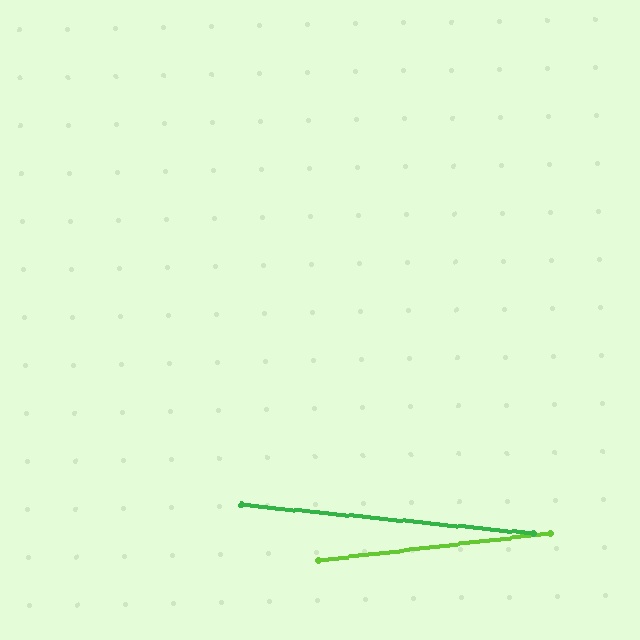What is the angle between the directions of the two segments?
Approximately 12 degrees.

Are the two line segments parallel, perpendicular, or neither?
Neither parallel nor perpendicular — they differ by about 12°.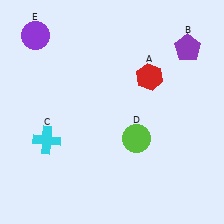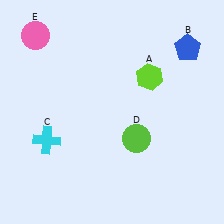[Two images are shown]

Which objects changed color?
A changed from red to lime. B changed from purple to blue. E changed from purple to pink.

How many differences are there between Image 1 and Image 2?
There are 3 differences between the two images.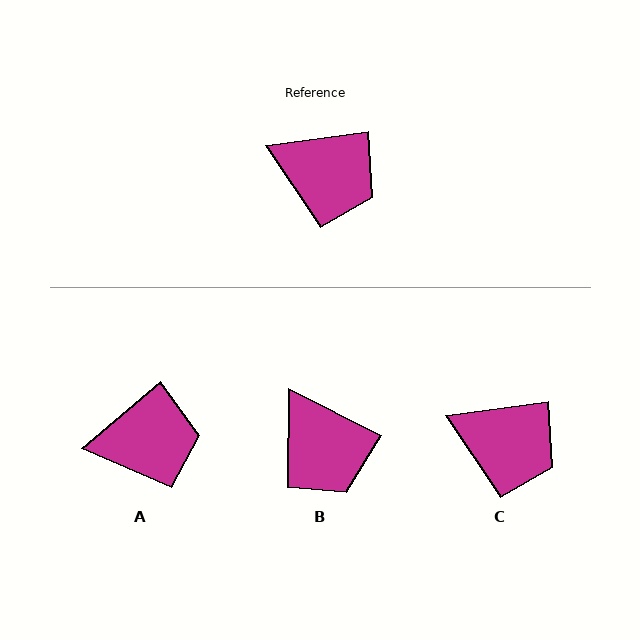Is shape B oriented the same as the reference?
No, it is off by about 35 degrees.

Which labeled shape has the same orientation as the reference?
C.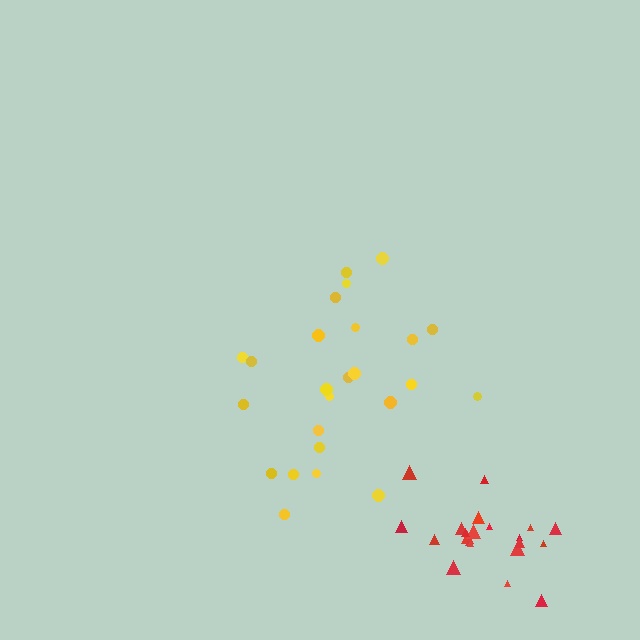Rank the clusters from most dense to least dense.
red, yellow.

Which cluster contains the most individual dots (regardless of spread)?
Yellow (25).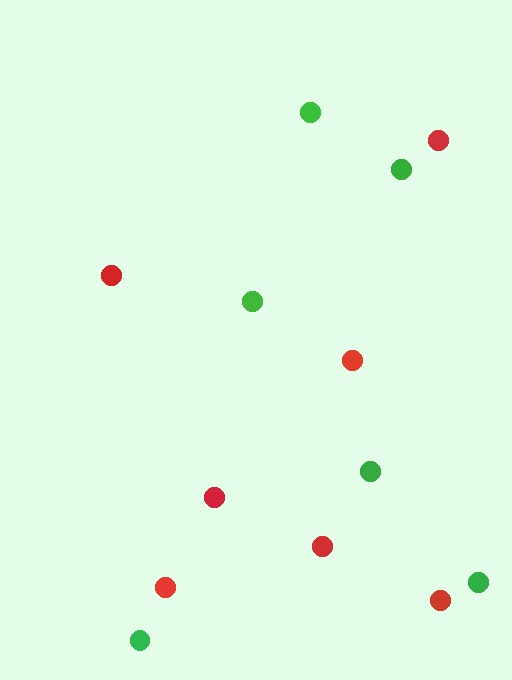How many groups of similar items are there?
There are 2 groups: one group of red circles (7) and one group of green circles (6).